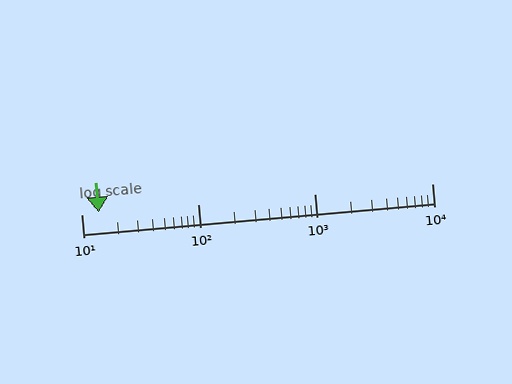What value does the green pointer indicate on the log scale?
The pointer indicates approximately 14.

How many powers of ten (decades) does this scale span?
The scale spans 3 decades, from 10 to 10000.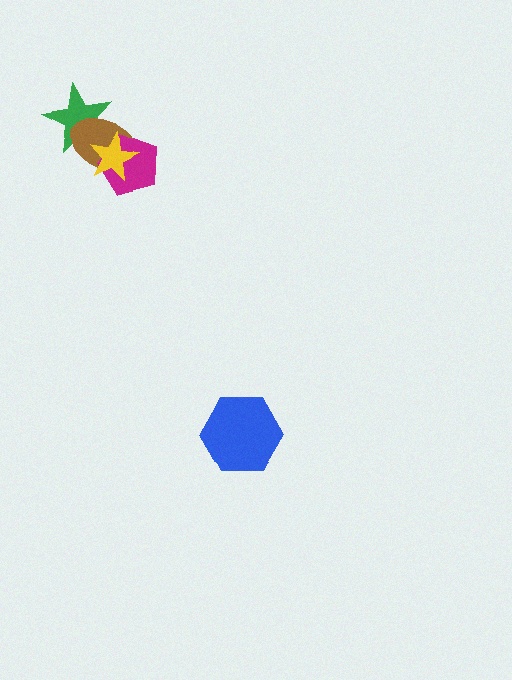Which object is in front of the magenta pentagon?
The yellow star is in front of the magenta pentagon.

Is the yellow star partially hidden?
No, no other shape covers it.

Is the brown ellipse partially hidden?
Yes, it is partially covered by another shape.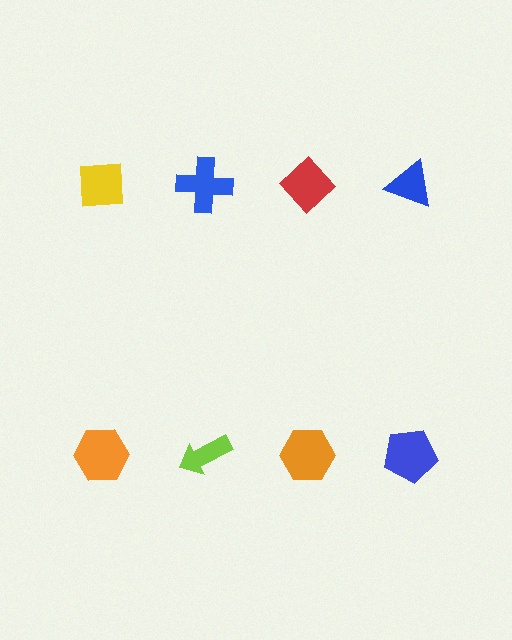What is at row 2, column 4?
A blue pentagon.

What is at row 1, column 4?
A blue triangle.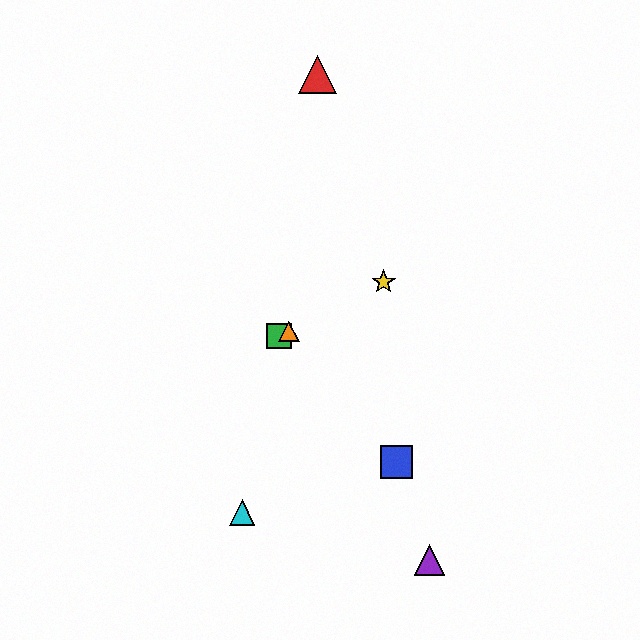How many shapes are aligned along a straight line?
3 shapes (the green square, the yellow star, the orange triangle) are aligned along a straight line.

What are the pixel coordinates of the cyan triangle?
The cyan triangle is at (242, 513).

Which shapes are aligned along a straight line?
The green square, the yellow star, the orange triangle are aligned along a straight line.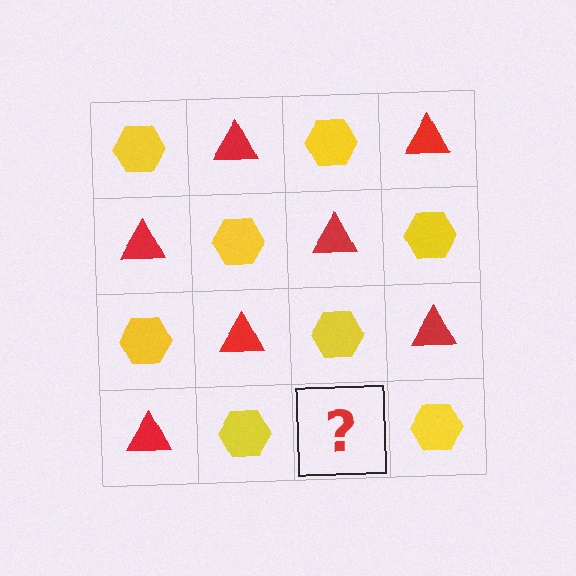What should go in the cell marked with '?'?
The missing cell should contain a red triangle.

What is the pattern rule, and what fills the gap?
The rule is that it alternates yellow hexagon and red triangle in a checkerboard pattern. The gap should be filled with a red triangle.